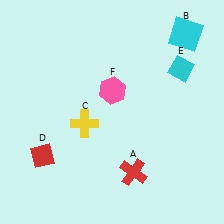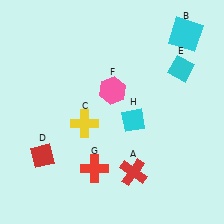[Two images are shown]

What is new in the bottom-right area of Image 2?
A cyan diamond (H) was added in the bottom-right area of Image 2.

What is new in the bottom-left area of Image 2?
A red cross (G) was added in the bottom-left area of Image 2.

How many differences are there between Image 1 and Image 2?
There are 2 differences between the two images.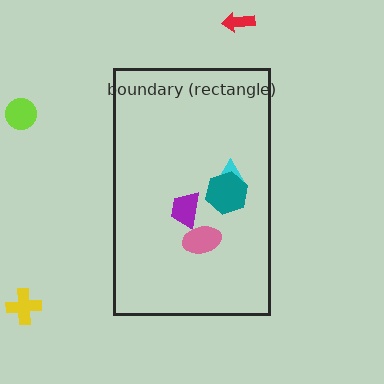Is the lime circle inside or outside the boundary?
Outside.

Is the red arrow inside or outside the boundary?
Outside.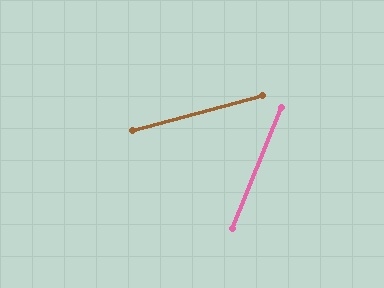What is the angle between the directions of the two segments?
Approximately 53 degrees.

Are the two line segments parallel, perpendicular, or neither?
Neither parallel nor perpendicular — they differ by about 53°.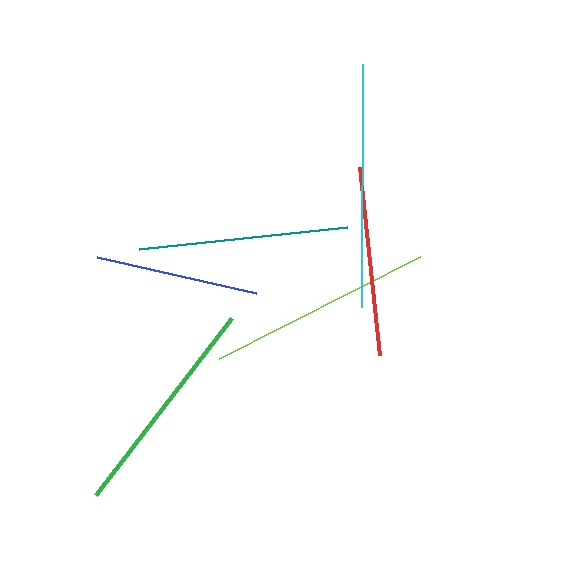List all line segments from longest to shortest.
From longest to shortest: cyan, lime, green, teal, red, blue.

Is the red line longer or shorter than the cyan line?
The cyan line is longer than the red line.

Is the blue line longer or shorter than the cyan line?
The cyan line is longer than the blue line.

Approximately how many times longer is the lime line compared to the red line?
The lime line is approximately 1.2 times the length of the red line.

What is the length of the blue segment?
The blue segment is approximately 163 pixels long.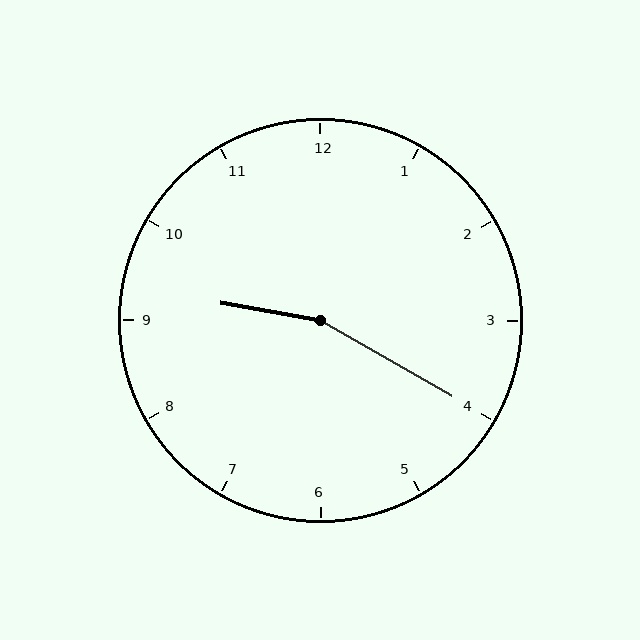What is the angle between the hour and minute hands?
Approximately 160 degrees.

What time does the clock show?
9:20.